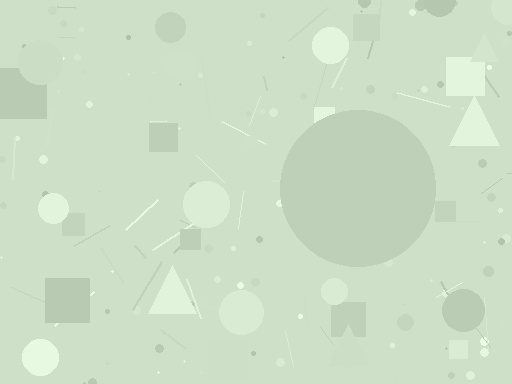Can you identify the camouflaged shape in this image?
The camouflaged shape is a circle.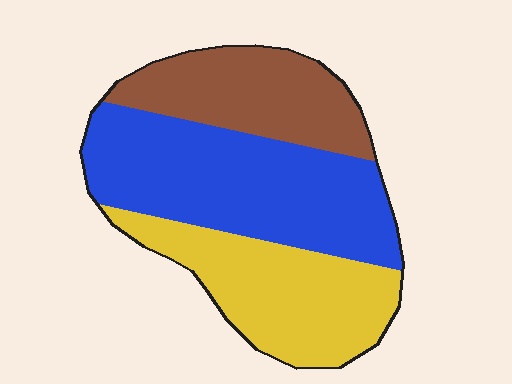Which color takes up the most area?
Blue, at roughly 45%.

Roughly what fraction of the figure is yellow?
Yellow takes up about one third (1/3) of the figure.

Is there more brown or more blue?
Blue.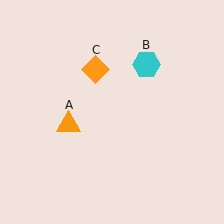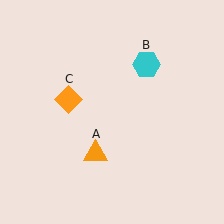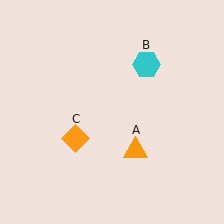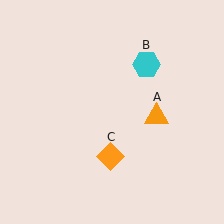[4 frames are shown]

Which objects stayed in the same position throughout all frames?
Cyan hexagon (object B) remained stationary.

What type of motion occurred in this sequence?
The orange triangle (object A), orange diamond (object C) rotated counterclockwise around the center of the scene.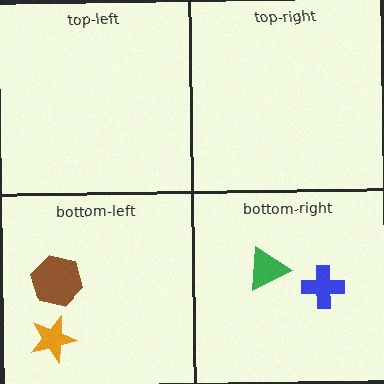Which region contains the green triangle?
The bottom-right region.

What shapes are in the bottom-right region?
The green triangle, the blue cross.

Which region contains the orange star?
The bottom-left region.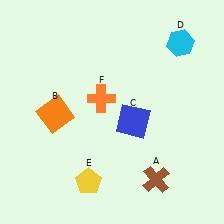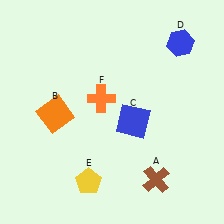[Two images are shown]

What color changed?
The hexagon (D) changed from cyan in Image 1 to blue in Image 2.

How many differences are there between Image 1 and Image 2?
There is 1 difference between the two images.